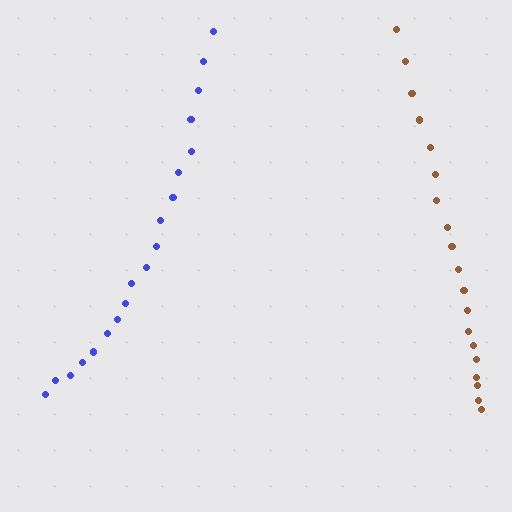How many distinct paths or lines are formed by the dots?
There are 2 distinct paths.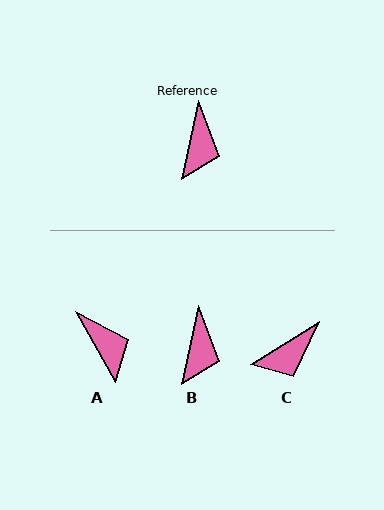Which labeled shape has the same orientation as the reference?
B.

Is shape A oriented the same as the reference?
No, it is off by about 41 degrees.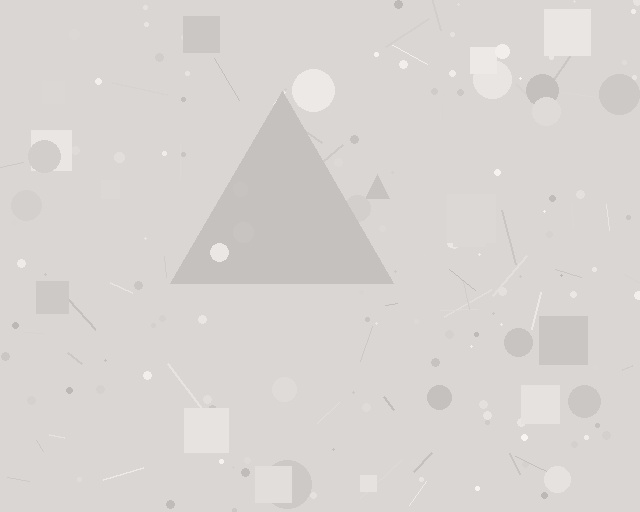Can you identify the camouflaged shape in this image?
The camouflaged shape is a triangle.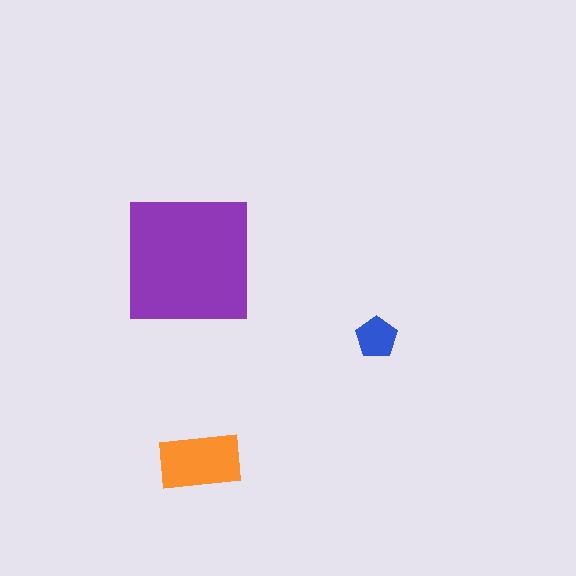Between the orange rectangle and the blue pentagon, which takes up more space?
The orange rectangle.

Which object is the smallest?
The blue pentagon.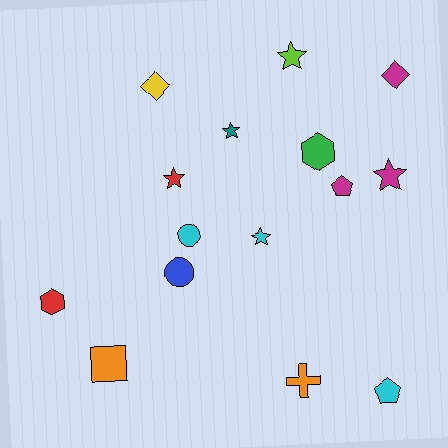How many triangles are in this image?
There are no triangles.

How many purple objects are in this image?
There are no purple objects.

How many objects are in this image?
There are 15 objects.